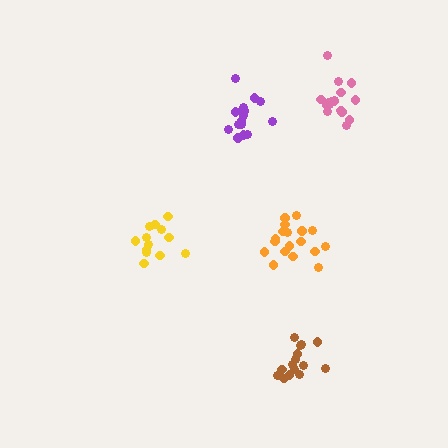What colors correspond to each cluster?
The clusters are colored: brown, purple, orange, yellow, pink.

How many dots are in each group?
Group 1: 15 dots, Group 2: 16 dots, Group 3: 18 dots, Group 4: 13 dots, Group 5: 17 dots (79 total).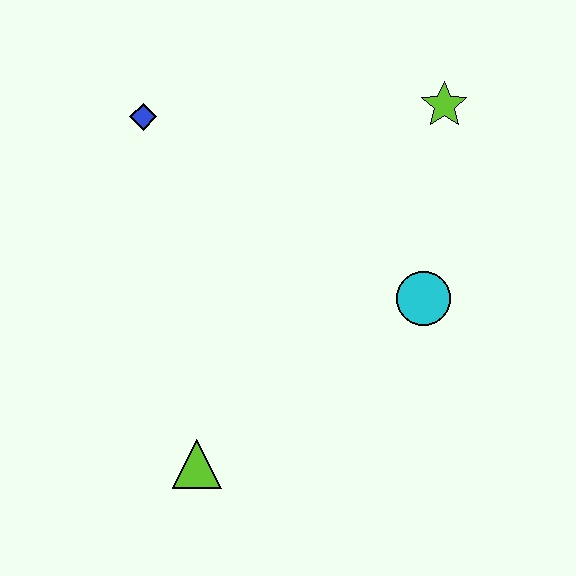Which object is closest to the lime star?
The cyan circle is closest to the lime star.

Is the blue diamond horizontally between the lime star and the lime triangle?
No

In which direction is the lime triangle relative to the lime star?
The lime triangle is below the lime star.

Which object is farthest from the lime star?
The lime triangle is farthest from the lime star.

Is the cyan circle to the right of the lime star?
No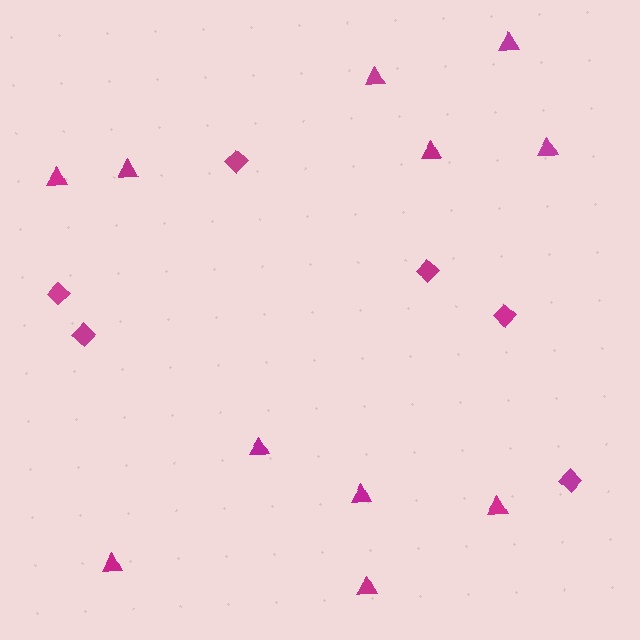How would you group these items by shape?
There are 2 groups: one group of triangles (11) and one group of diamonds (6).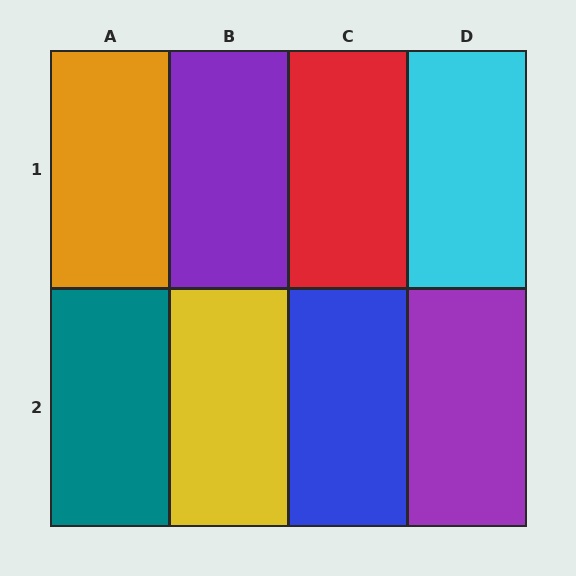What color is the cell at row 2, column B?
Yellow.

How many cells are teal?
1 cell is teal.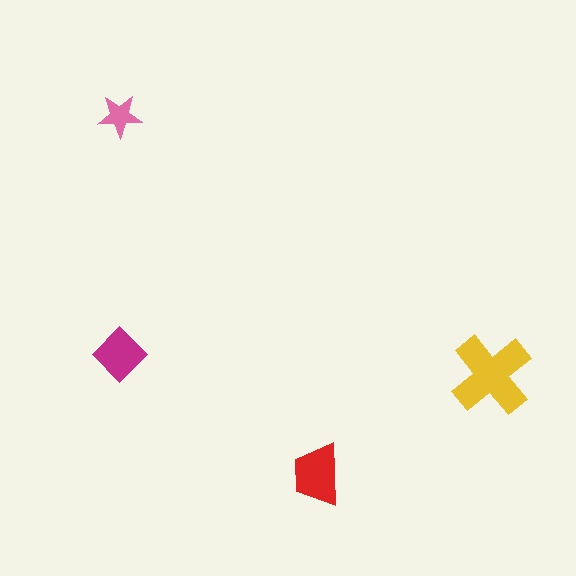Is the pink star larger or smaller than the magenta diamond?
Smaller.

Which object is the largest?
The yellow cross.